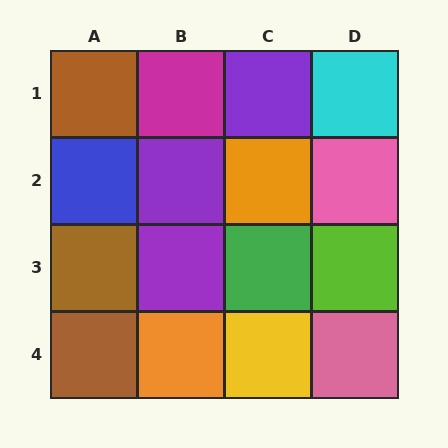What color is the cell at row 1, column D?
Cyan.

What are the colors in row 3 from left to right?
Brown, purple, green, lime.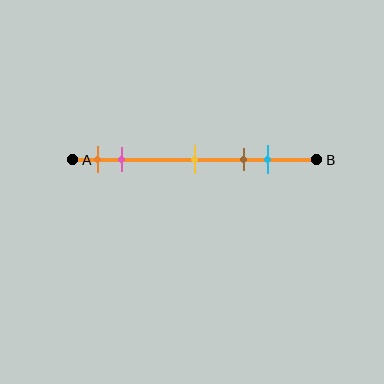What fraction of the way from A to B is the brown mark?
The brown mark is approximately 70% (0.7) of the way from A to B.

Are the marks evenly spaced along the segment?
No, the marks are not evenly spaced.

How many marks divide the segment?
There are 5 marks dividing the segment.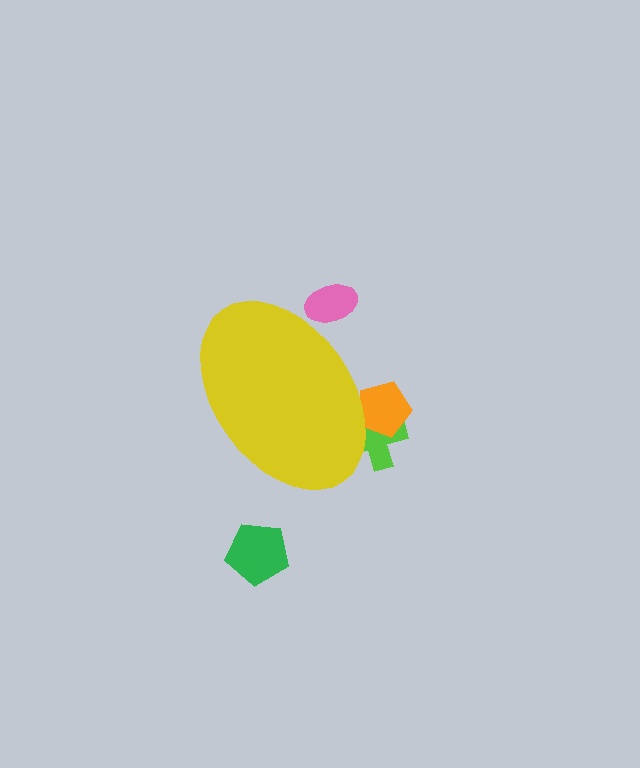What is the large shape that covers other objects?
A yellow ellipse.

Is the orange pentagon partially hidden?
Yes, the orange pentagon is partially hidden behind the yellow ellipse.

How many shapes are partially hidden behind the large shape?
3 shapes are partially hidden.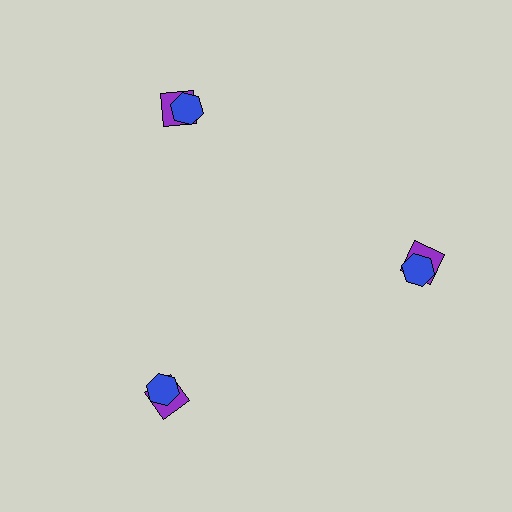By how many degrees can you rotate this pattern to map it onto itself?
The pattern maps onto itself every 120 degrees of rotation.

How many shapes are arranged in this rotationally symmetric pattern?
There are 6 shapes, arranged in 3 groups of 2.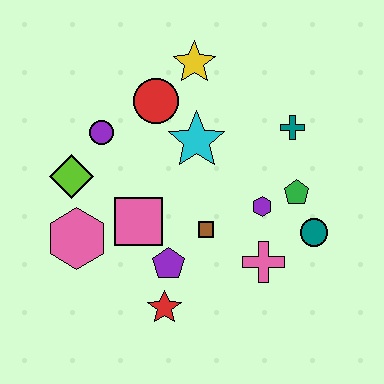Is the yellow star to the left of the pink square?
No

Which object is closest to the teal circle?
The green pentagon is closest to the teal circle.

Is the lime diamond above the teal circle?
Yes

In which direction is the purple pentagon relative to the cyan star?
The purple pentagon is below the cyan star.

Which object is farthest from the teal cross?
The pink hexagon is farthest from the teal cross.